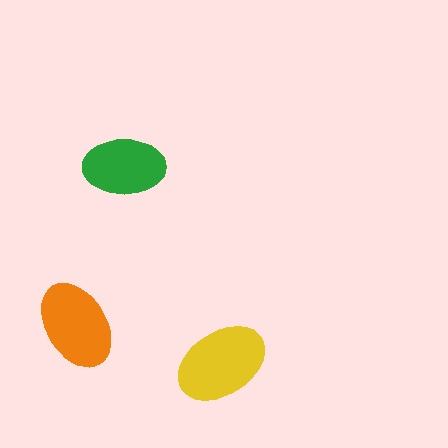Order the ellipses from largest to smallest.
the yellow one, the orange one, the green one.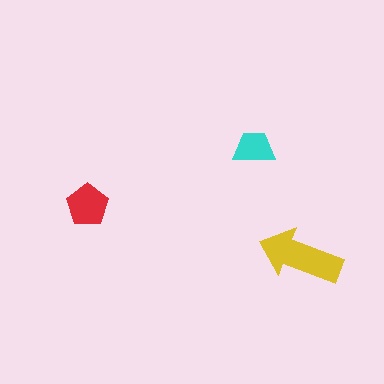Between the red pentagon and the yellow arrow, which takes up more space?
The yellow arrow.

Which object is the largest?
The yellow arrow.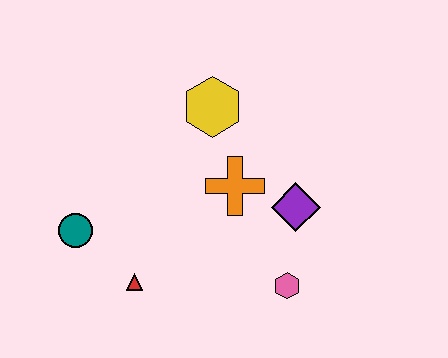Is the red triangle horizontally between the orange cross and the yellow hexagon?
No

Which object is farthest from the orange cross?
The teal circle is farthest from the orange cross.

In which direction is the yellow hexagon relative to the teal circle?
The yellow hexagon is to the right of the teal circle.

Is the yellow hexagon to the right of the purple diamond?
No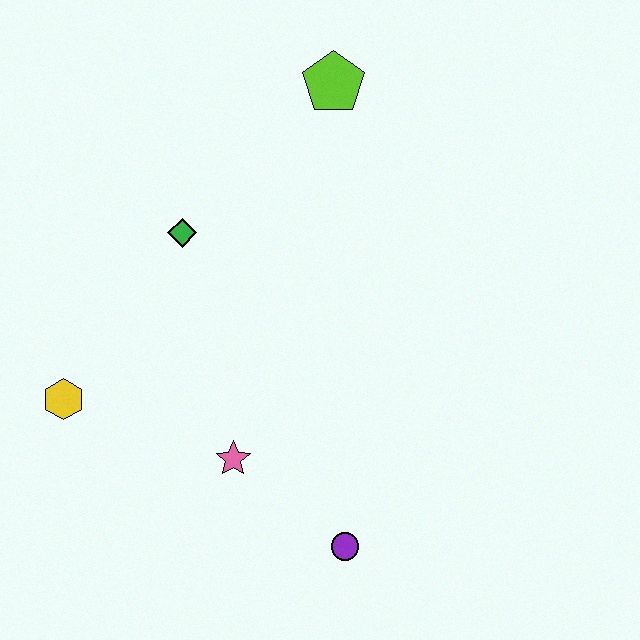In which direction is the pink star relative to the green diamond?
The pink star is below the green diamond.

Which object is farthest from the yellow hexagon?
The lime pentagon is farthest from the yellow hexagon.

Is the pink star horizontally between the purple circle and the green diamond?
Yes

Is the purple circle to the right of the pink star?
Yes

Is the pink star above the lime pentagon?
No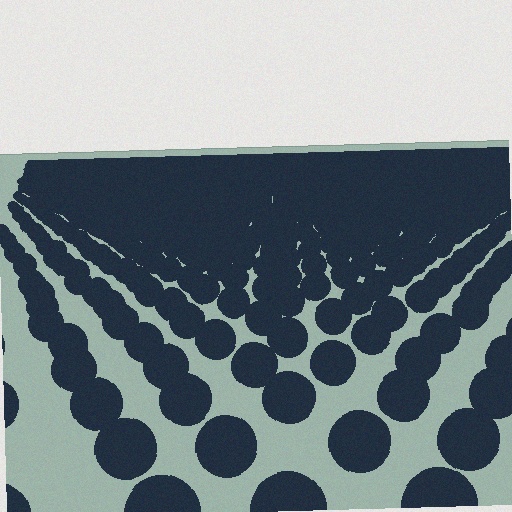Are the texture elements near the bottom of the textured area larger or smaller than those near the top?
Larger. Near the bottom, elements are closer to the viewer and appear at a bigger on-screen size.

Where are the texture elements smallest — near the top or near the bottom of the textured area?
Near the top.